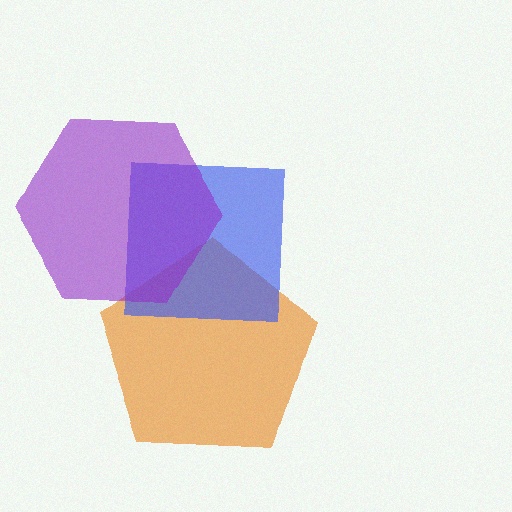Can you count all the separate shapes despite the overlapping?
Yes, there are 3 separate shapes.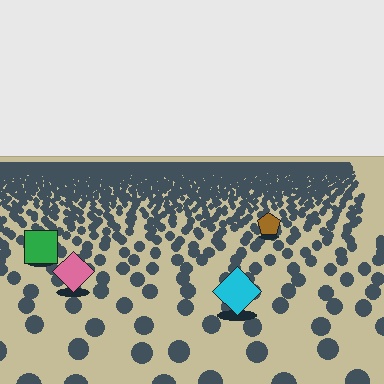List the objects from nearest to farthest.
From nearest to farthest: the cyan diamond, the pink diamond, the green square, the brown pentagon.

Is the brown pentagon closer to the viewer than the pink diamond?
No. The pink diamond is closer — you can tell from the texture gradient: the ground texture is coarser near it.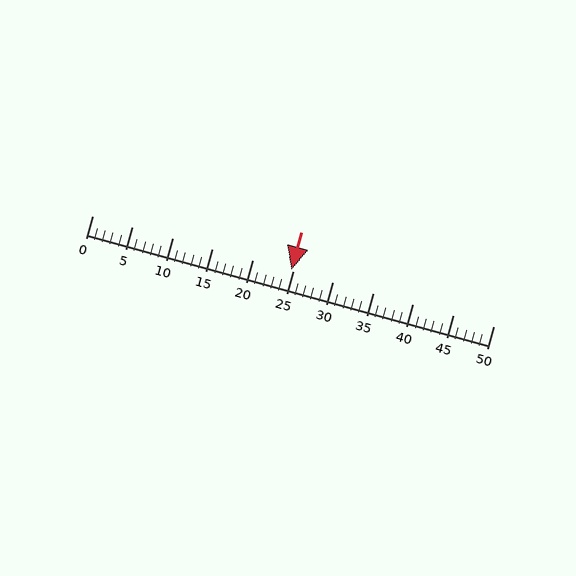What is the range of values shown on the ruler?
The ruler shows values from 0 to 50.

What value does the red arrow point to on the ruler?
The red arrow points to approximately 25.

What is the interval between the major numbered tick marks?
The major tick marks are spaced 5 units apart.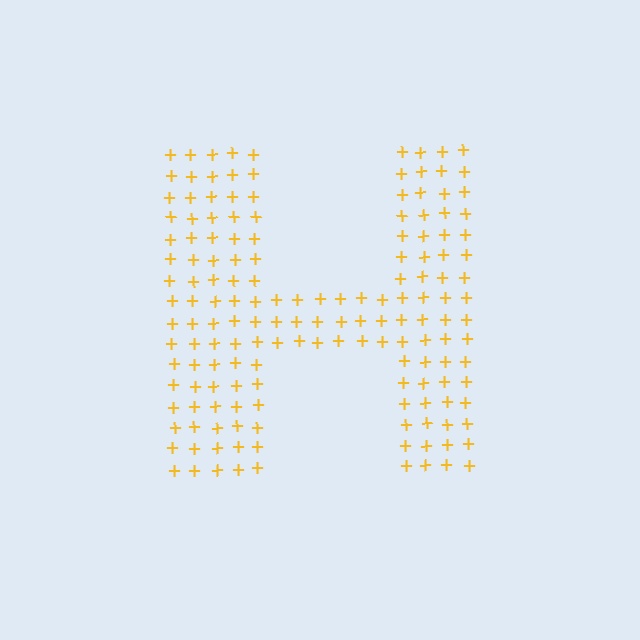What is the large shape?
The large shape is the letter H.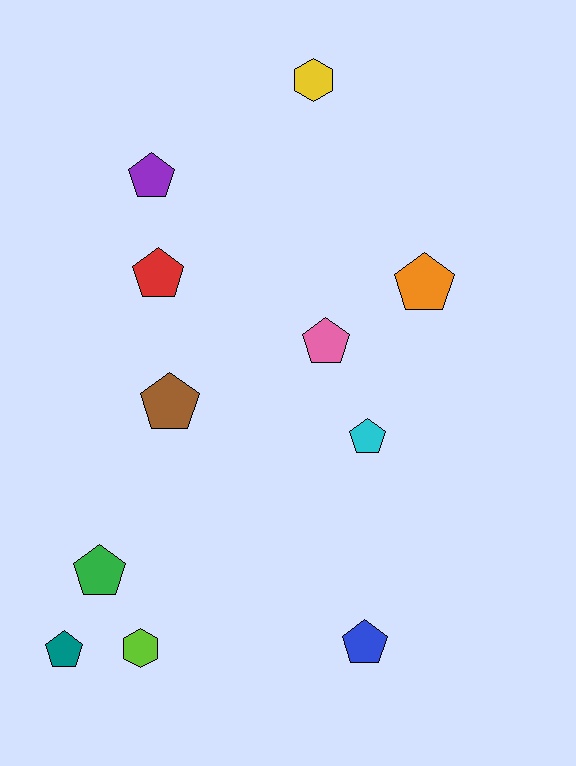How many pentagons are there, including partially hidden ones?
There are 9 pentagons.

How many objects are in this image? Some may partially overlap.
There are 11 objects.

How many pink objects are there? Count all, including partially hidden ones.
There is 1 pink object.